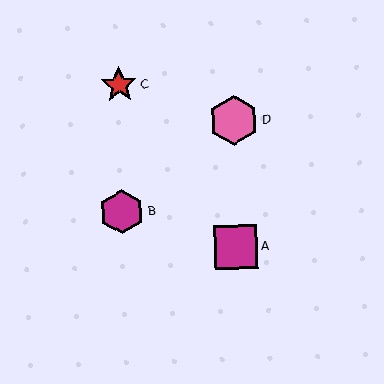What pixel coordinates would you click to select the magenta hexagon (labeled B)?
Click at (122, 212) to select the magenta hexagon B.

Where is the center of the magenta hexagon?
The center of the magenta hexagon is at (122, 212).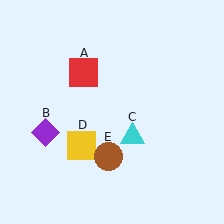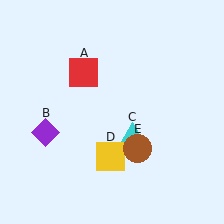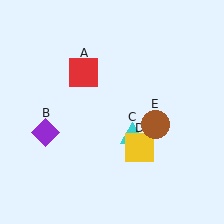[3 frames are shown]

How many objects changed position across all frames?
2 objects changed position: yellow square (object D), brown circle (object E).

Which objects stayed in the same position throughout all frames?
Red square (object A) and purple diamond (object B) and cyan triangle (object C) remained stationary.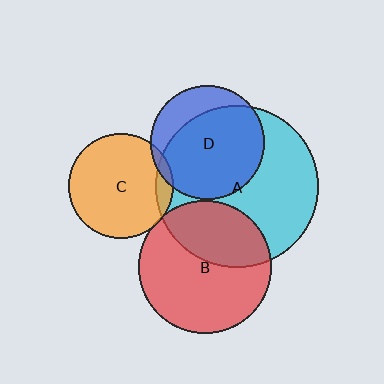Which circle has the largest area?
Circle A (cyan).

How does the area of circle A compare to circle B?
Approximately 1.5 times.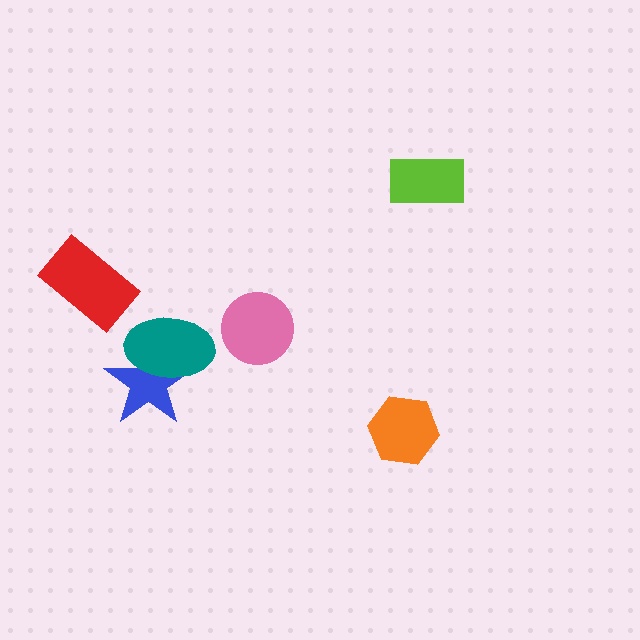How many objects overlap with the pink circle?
0 objects overlap with the pink circle.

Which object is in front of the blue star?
The teal ellipse is in front of the blue star.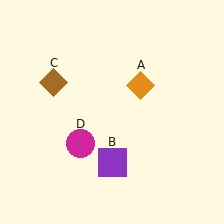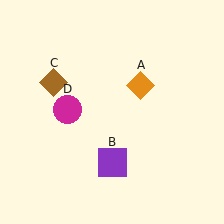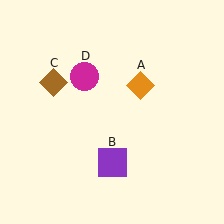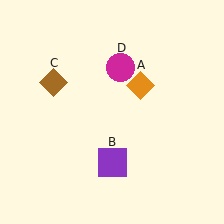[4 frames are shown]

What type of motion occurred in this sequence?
The magenta circle (object D) rotated clockwise around the center of the scene.